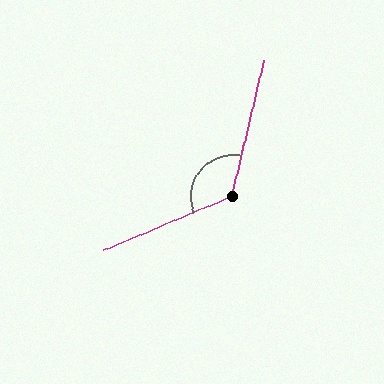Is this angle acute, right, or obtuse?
It is obtuse.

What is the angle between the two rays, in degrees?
Approximately 126 degrees.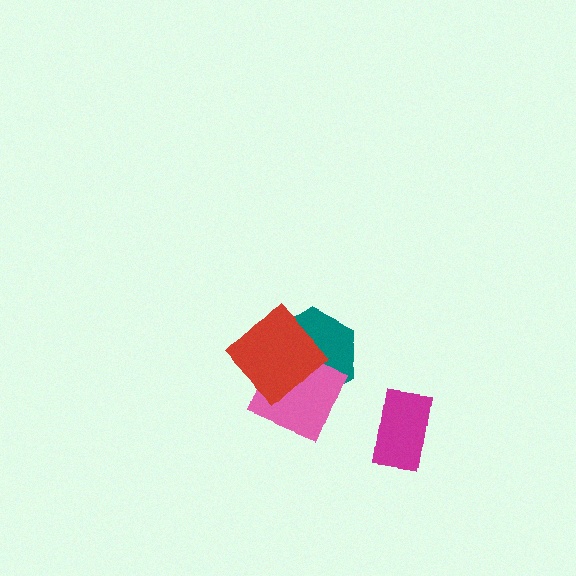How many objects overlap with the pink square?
2 objects overlap with the pink square.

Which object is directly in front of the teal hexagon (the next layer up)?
The pink square is directly in front of the teal hexagon.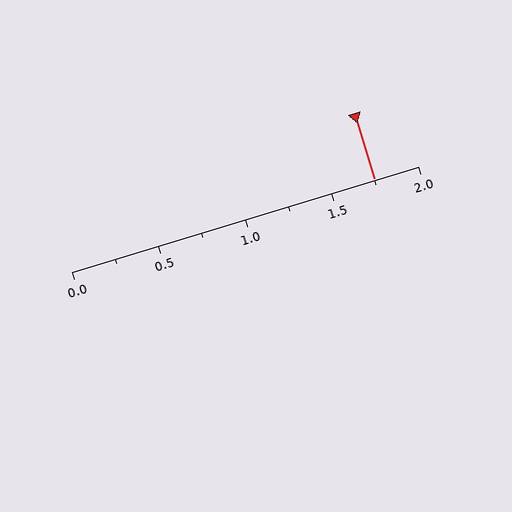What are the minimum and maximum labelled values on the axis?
The axis runs from 0.0 to 2.0.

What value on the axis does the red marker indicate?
The marker indicates approximately 1.75.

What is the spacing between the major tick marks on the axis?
The major ticks are spaced 0.5 apart.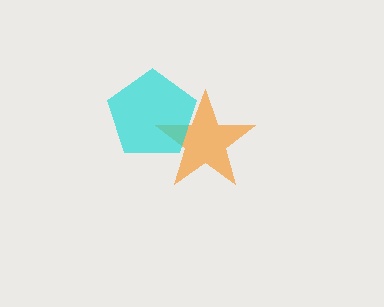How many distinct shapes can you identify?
There are 2 distinct shapes: an orange star, a cyan pentagon.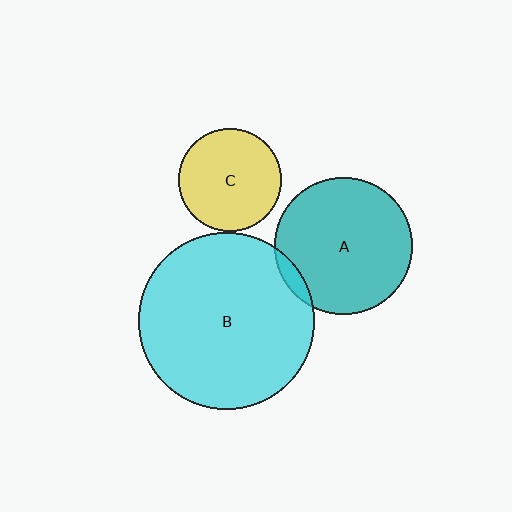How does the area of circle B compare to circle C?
Approximately 2.9 times.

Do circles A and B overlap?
Yes.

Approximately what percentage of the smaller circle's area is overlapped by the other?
Approximately 5%.